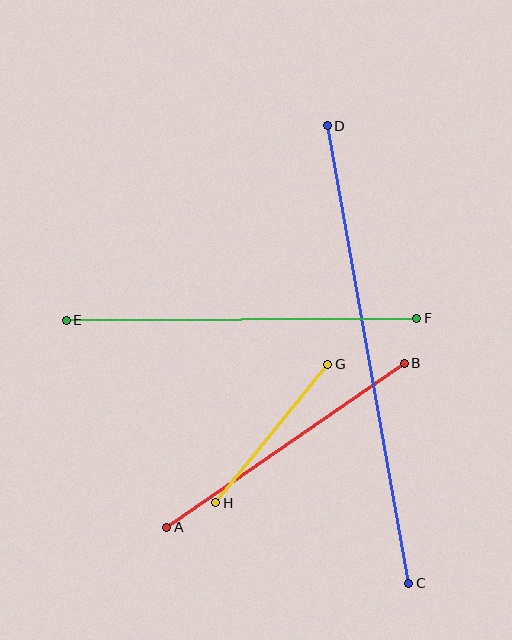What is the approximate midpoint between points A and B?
The midpoint is at approximately (285, 445) pixels.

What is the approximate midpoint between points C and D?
The midpoint is at approximately (368, 354) pixels.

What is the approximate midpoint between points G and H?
The midpoint is at approximately (272, 433) pixels.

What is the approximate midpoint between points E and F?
The midpoint is at approximately (242, 319) pixels.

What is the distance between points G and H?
The distance is approximately 178 pixels.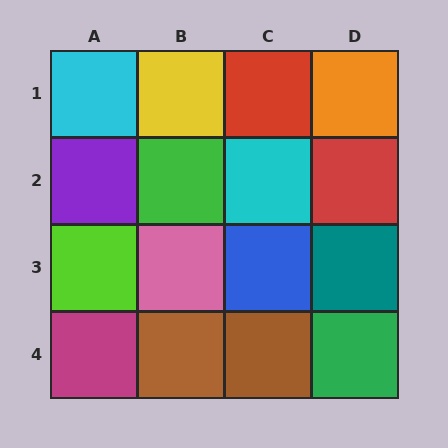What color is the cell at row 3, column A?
Lime.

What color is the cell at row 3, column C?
Blue.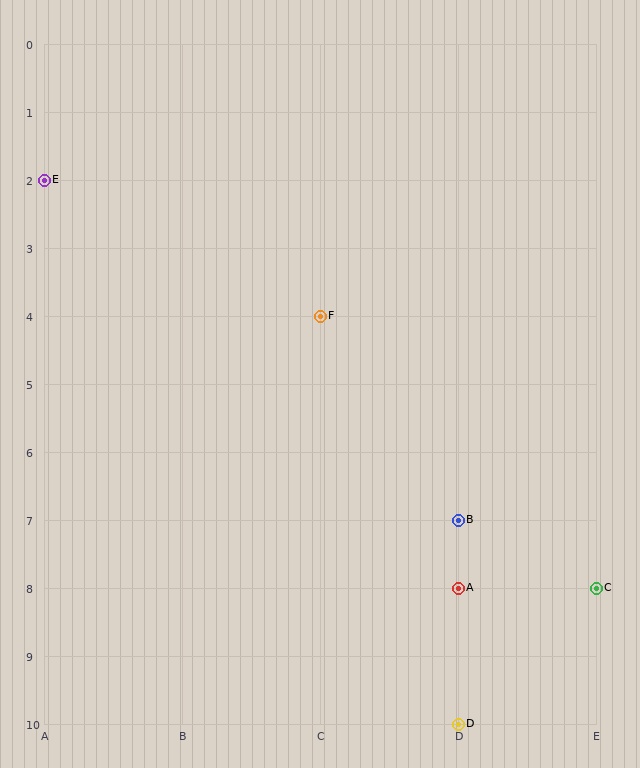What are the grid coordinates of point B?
Point B is at grid coordinates (D, 7).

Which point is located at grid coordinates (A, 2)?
Point E is at (A, 2).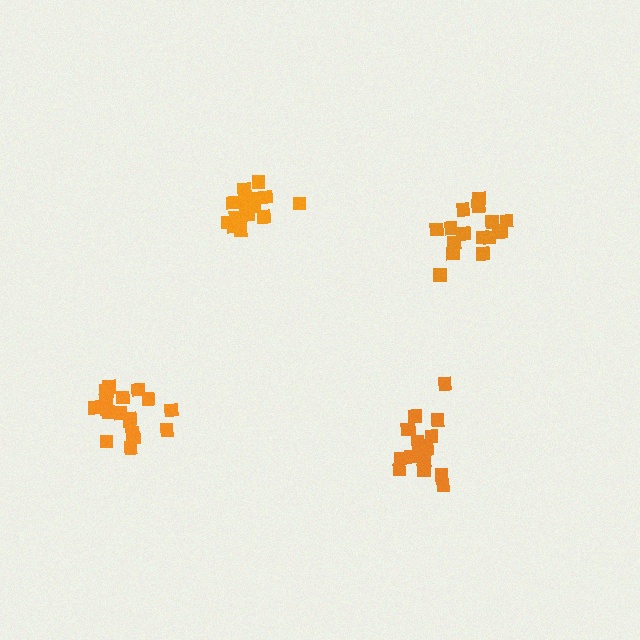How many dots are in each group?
Group 1: 17 dots, Group 2: 17 dots, Group 3: 17 dots, Group 4: 18 dots (69 total).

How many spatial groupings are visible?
There are 4 spatial groupings.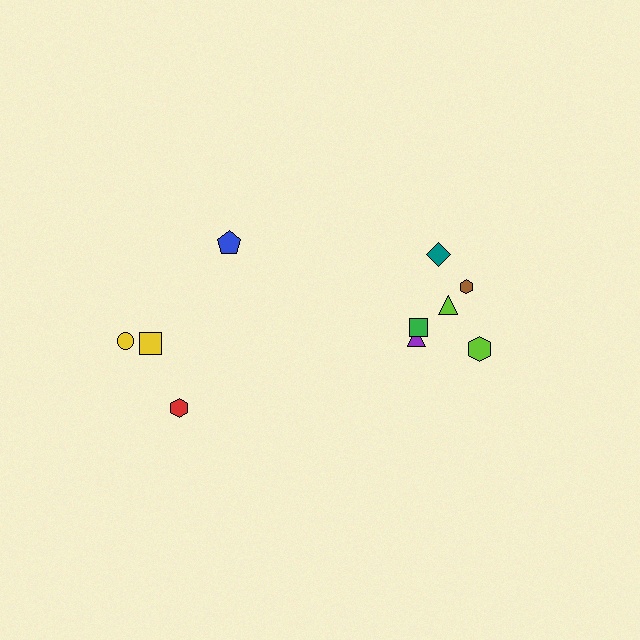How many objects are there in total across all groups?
There are 10 objects.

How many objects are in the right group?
There are 6 objects.